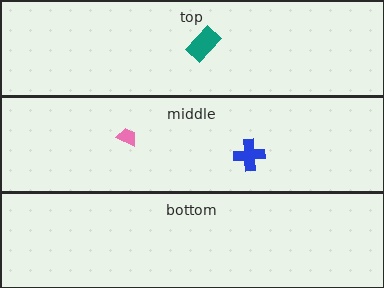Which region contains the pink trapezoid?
The middle region.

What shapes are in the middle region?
The blue cross, the pink trapezoid.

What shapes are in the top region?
The teal rectangle.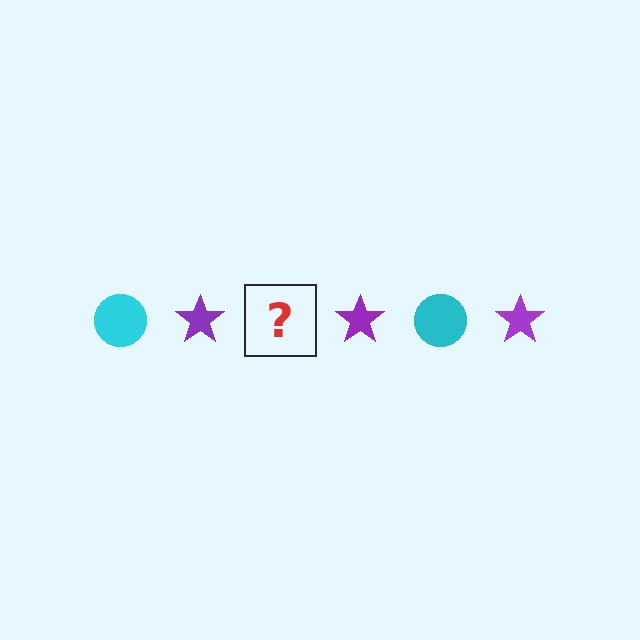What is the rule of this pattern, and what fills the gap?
The rule is that the pattern alternates between cyan circle and purple star. The gap should be filled with a cyan circle.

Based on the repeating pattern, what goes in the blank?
The blank should be a cyan circle.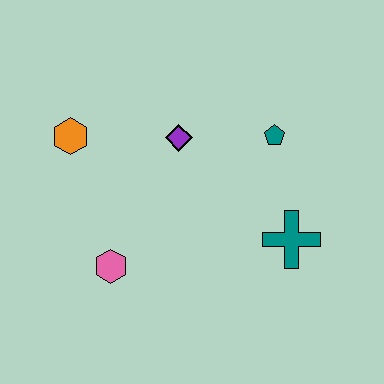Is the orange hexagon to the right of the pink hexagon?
No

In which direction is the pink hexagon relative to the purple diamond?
The pink hexagon is below the purple diamond.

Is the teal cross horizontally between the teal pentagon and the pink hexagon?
No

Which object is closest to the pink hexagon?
The orange hexagon is closest to the pink hexagon.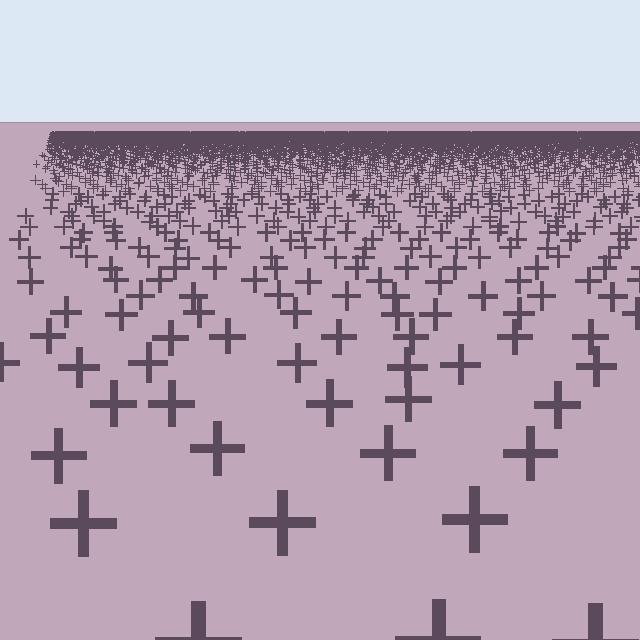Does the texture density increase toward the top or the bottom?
Density increases toward the top.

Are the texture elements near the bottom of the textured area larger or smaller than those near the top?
Larger. Near the bottom, elements are closer to the viewer and appear at a bigger on-screen size.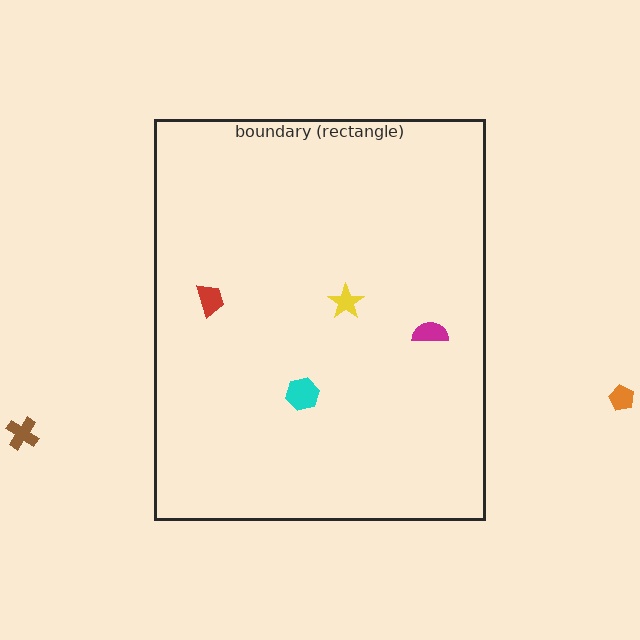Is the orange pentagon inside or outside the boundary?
Outside.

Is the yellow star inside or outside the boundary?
Inside.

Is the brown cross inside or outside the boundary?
Outside.